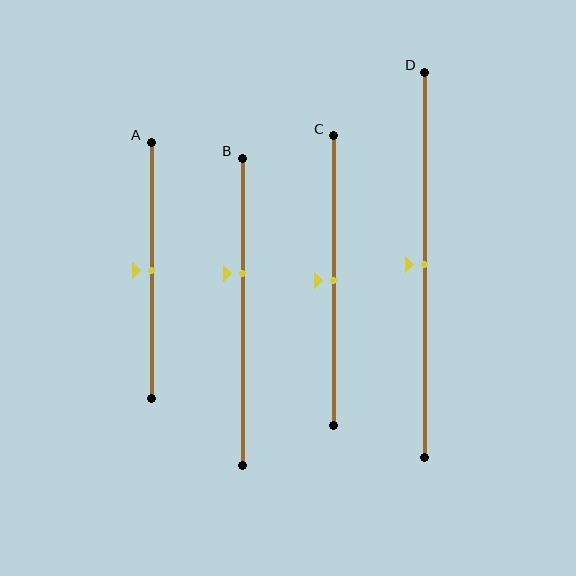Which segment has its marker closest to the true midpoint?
Segment A has its marker closest to the true midpoint.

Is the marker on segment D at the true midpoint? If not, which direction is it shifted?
Yes, the marker on segment D is at the true midpoint.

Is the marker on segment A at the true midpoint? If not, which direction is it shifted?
Yes, the marker on segment A is at the true midpoint.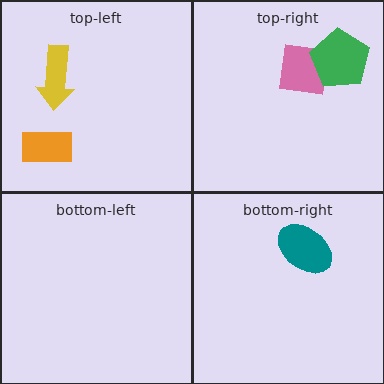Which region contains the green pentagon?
The top-right region.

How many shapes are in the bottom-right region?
1.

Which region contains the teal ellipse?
The bottom-right region.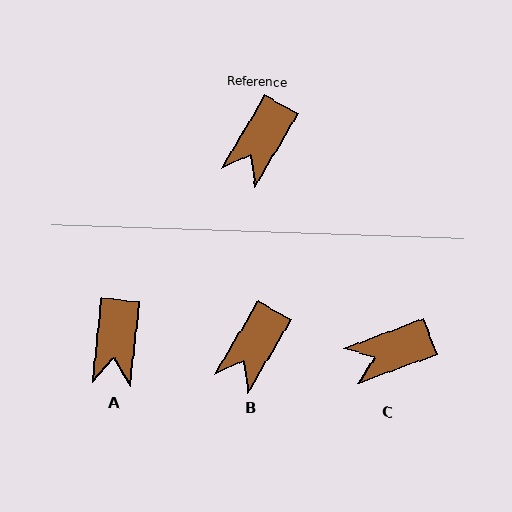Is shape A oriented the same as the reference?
No, it is off by about 24 degrees.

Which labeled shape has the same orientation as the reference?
B.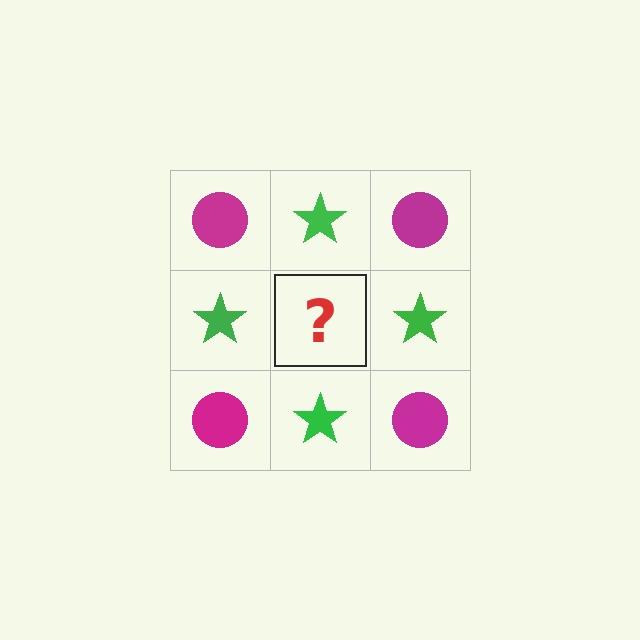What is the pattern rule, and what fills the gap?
The rule is that it alternates magenta circle and green star in a checkerboard pattern. The gap should be filled with a magenta circle.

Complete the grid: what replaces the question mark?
The question mark should be replaced with a magenta circle.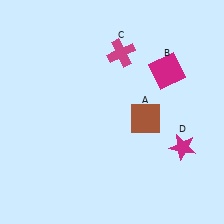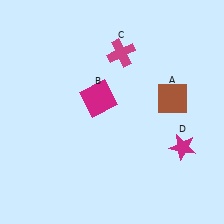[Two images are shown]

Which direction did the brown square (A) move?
The brown square (A) moved right.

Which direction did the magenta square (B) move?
The magenta square (B) moved left.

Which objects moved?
The objects that moved are: the brown square (A), the magenta square (B).